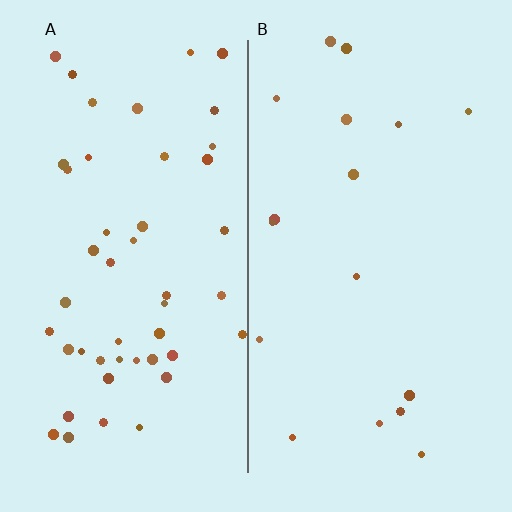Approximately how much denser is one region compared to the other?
Approximately 2.8× — region A over region B.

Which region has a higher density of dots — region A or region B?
A (the left).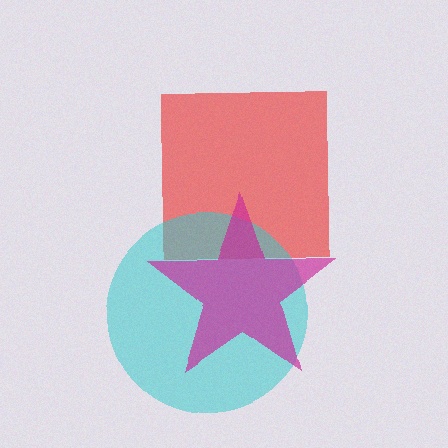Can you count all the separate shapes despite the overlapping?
Yes, there are 3 separate shapes.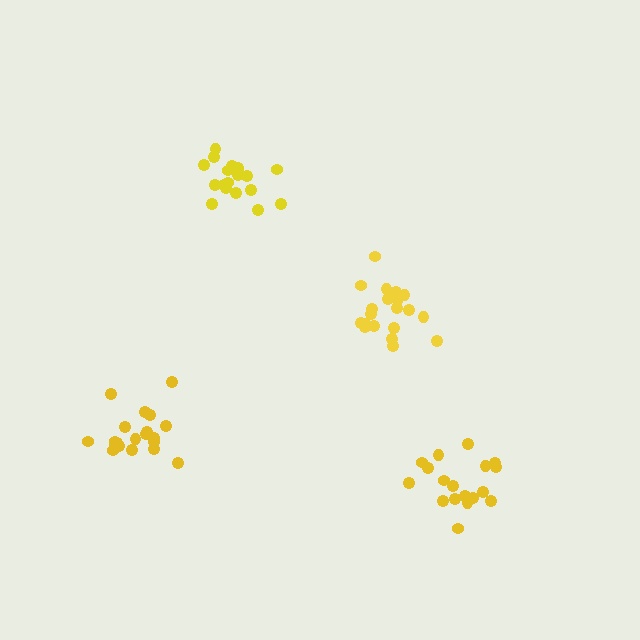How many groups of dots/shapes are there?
There are 4 groups.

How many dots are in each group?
Group 1: 20 dots, Group 2: 18 dots, Group 3: 19 dots, Group 4: 20 dots (77 total).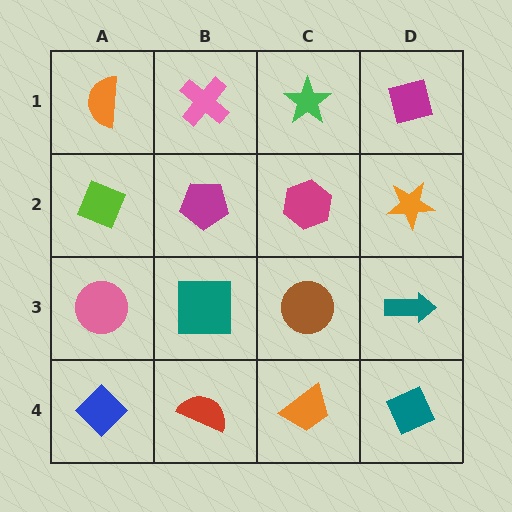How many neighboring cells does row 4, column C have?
3.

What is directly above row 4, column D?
A teal arrow.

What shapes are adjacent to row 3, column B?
A magenta pentagon (row 2, column B), a red semicircle (row 4, column B), a pink circle (row 3, column A), a brown circle (row 3, column C).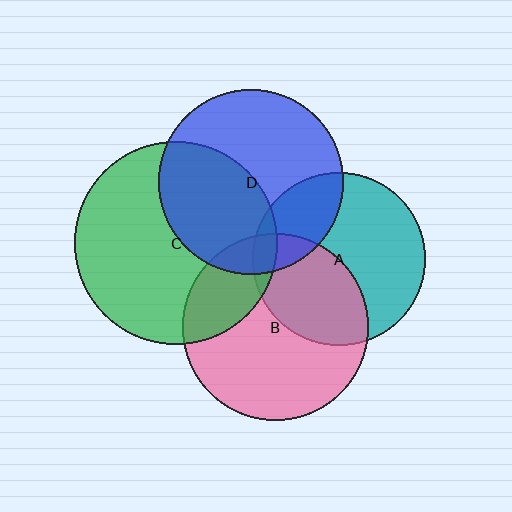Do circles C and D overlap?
Yes.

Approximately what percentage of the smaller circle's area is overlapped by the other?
Approximately 45%.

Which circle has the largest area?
Circle C (green).